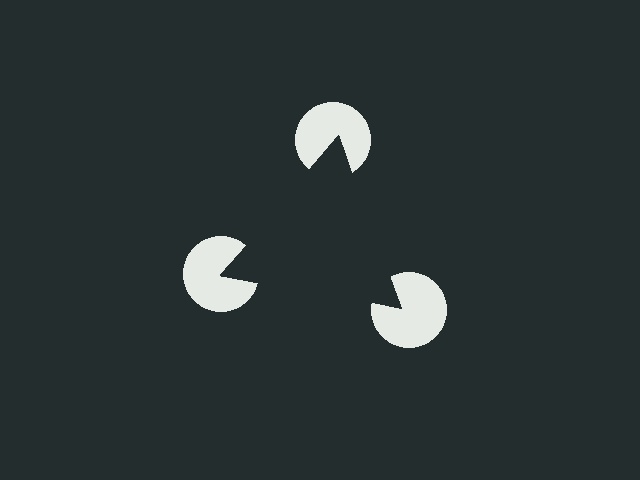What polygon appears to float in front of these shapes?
An illusory triangle — its edges are inferred from the aligned wedge cuts in the pac-man discs, not physically drawn.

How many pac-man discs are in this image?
There are 3 — one at each vertex of the illusory triangle.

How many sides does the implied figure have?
3 sides.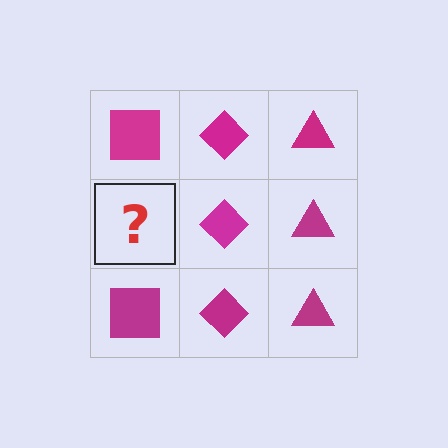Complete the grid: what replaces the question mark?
The question mark should be replaced with a magenta square.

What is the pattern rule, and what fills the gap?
The rule is that each column has a consistent shape. The gap should be filled with a magenta square.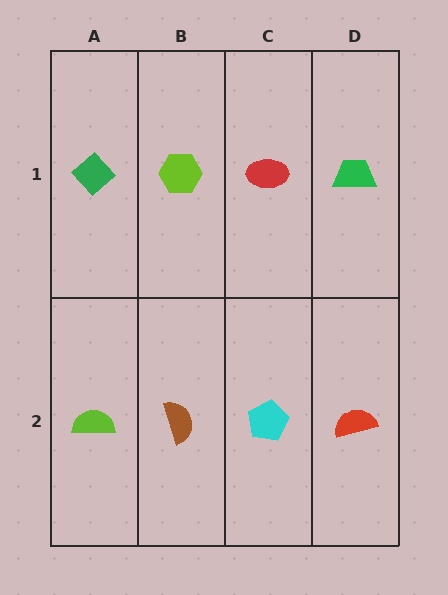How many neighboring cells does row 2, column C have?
3.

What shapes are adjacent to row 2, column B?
A lime hexagon (row 1, column B), a lime semicircle (row 2, column A), a cyan pentagon (row 2, column C).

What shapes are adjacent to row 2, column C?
A red ellipse (row 1, column C), a brown semicircle (row 2, column B), a red semicircle (row 2, column D).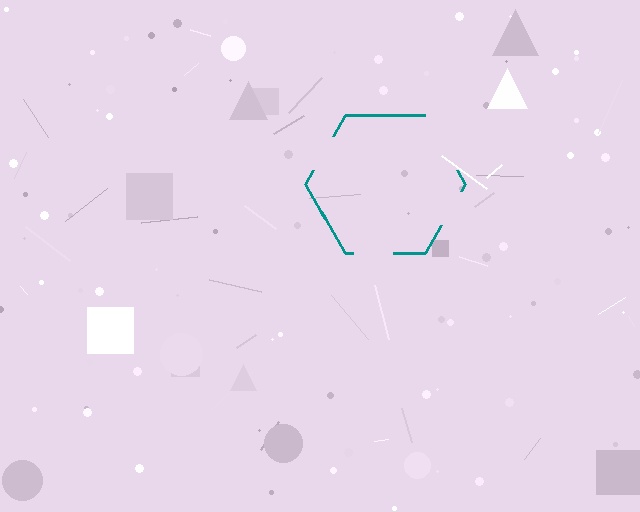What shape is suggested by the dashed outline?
The dashed outline suggests a hexagon.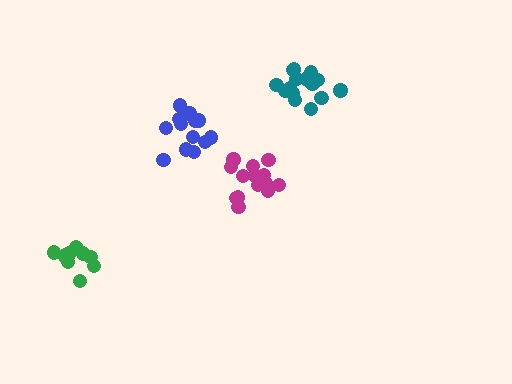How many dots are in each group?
Group 1: 17 dots, Group 2: 14 dots, Group 3: 12 dots, Group 4: 14 dots (57 total).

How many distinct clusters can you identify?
There are 4 distinct clusters.